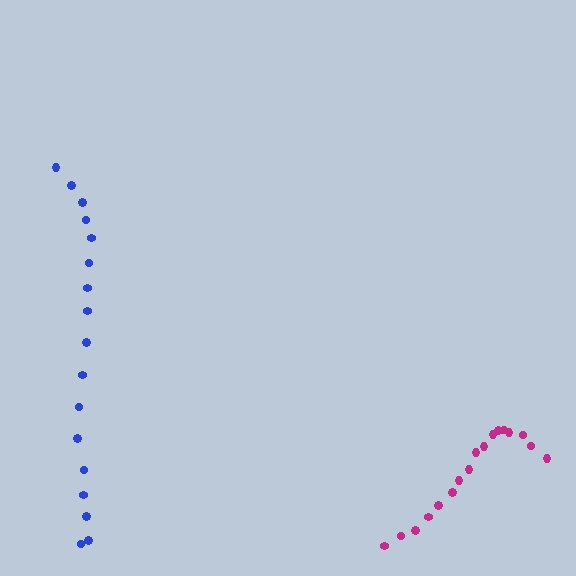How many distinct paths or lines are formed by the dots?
There are 2 distinct paths.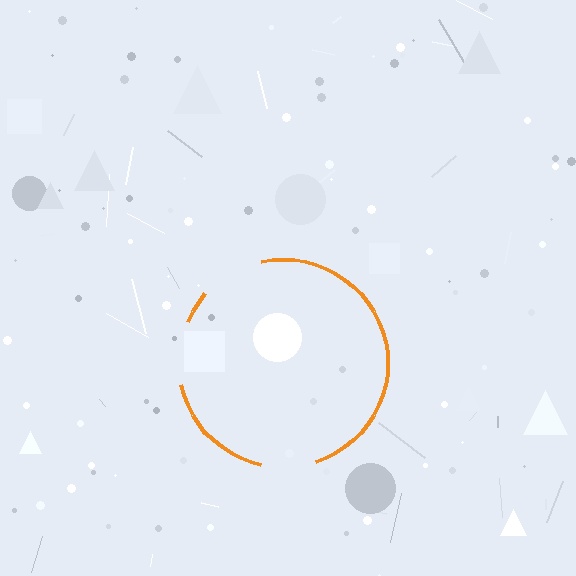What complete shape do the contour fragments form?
The contour fragments form a circle.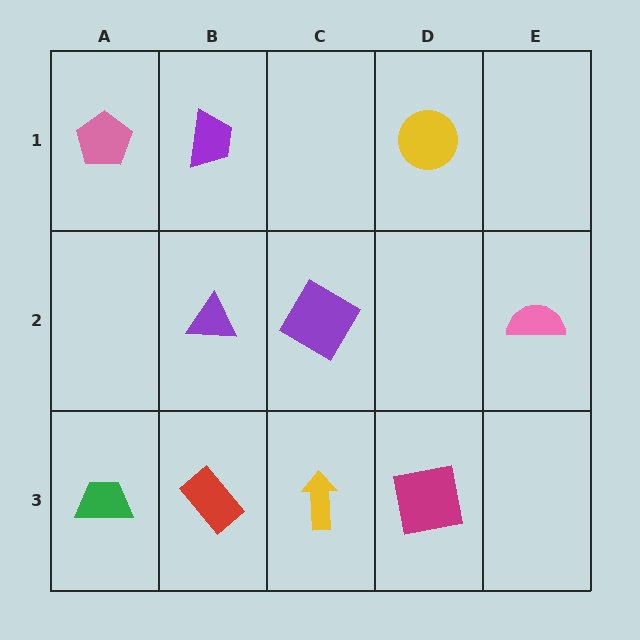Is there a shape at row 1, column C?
No, that cell is empty.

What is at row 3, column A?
A green trapezoid.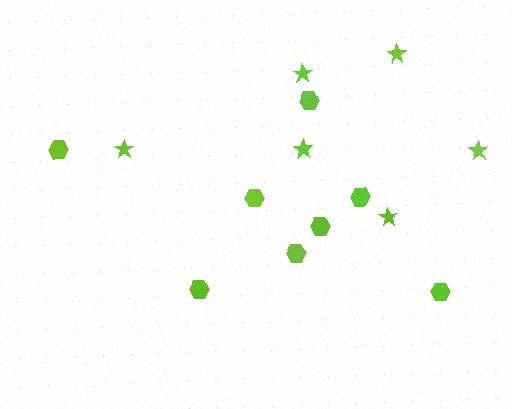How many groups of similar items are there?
There are 2 groups: one group of stars (6) and one group of hexagons (8).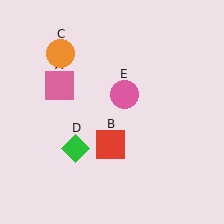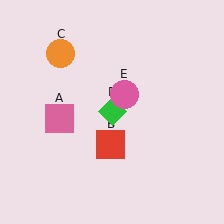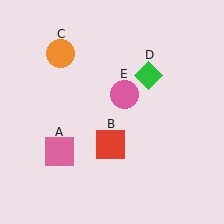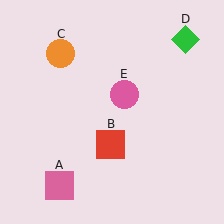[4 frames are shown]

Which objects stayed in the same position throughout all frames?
Red square (object B) and orange circle (object C) and pink circle (object E) remained stationary.